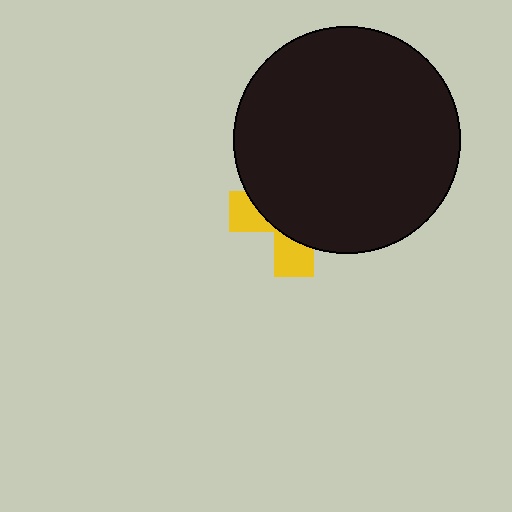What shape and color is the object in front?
The object in front is a black circle.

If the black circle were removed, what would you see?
You would see the complete yellow cross.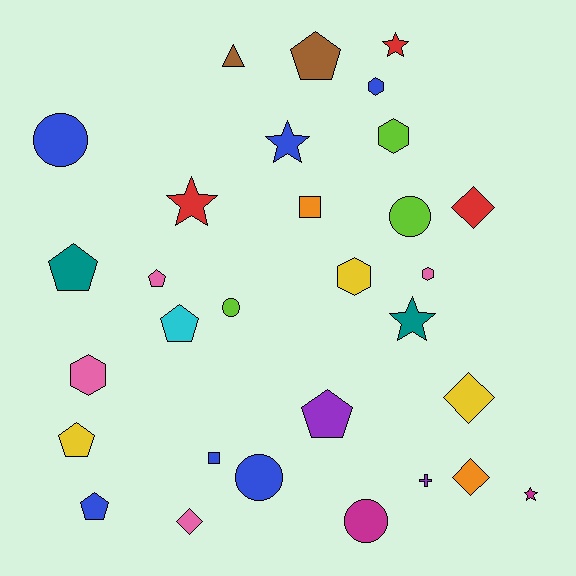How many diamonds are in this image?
There are 4 diamonds.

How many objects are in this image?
There are 30 objects.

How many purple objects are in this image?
There are 2 purple objects.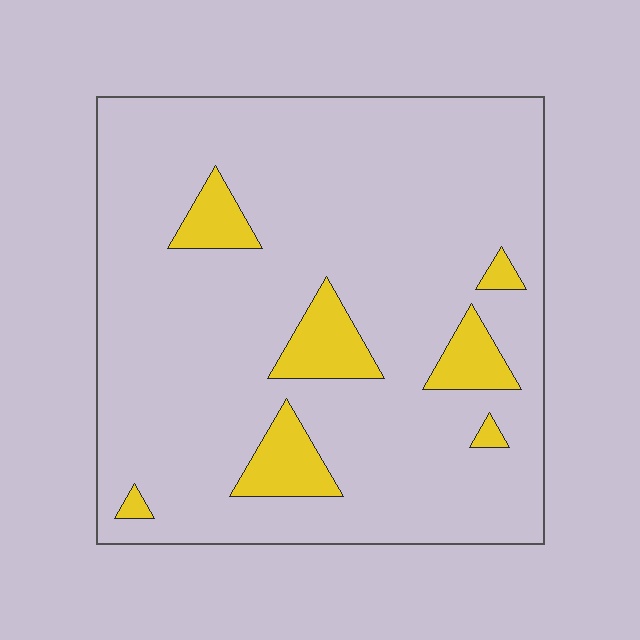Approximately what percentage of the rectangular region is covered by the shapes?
Approximately 10%.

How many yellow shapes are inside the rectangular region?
7.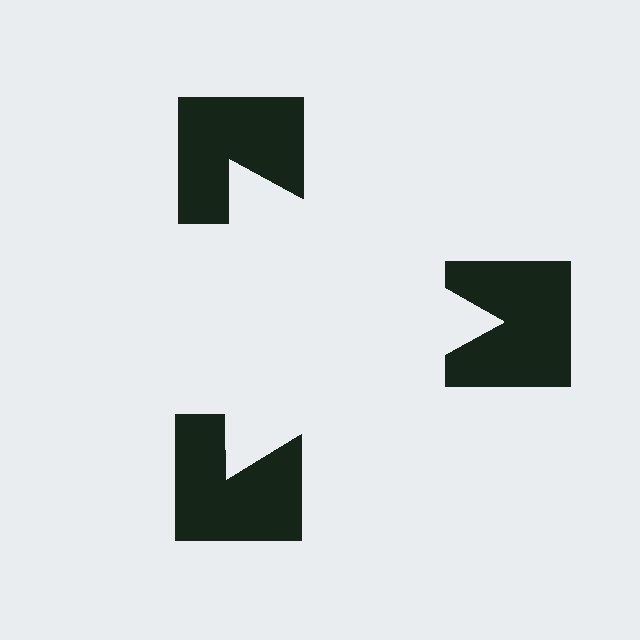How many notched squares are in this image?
There are 3 — one at each vertex of the illusory triangle.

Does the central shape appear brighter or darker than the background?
It typically appears slightly brighter than the background, even though no actual brightness change is drawn.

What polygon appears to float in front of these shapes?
An illusory triangle — its edges are inferred from the aligned wedge cuts in the notched squares, not physically drawn.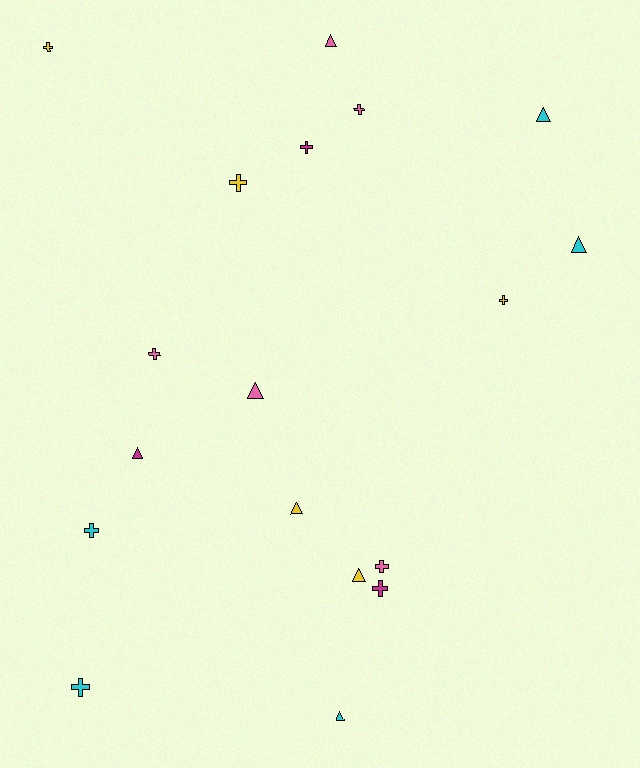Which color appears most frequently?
Cyan, with 5 objects.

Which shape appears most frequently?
Cross, with 10 objects.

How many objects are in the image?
There are 18 objects.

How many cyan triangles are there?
There are 3 cyan triangles.